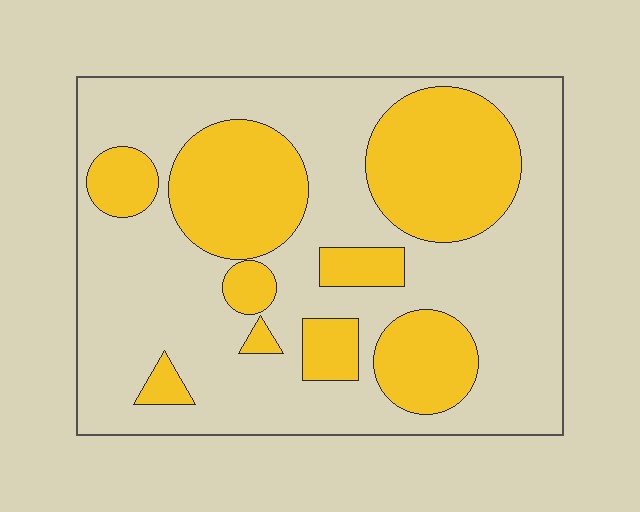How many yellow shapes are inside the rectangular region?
9.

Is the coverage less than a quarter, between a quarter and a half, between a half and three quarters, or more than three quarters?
Between a quarter and a half.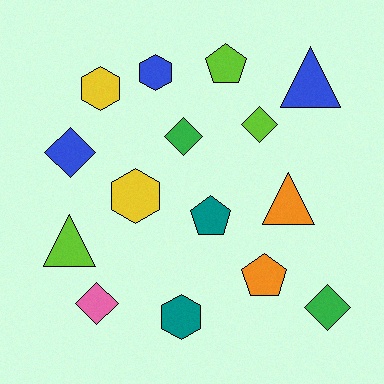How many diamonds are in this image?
There are 5 diamonds.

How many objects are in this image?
There are 15 objects.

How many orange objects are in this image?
There are 2 orange objects.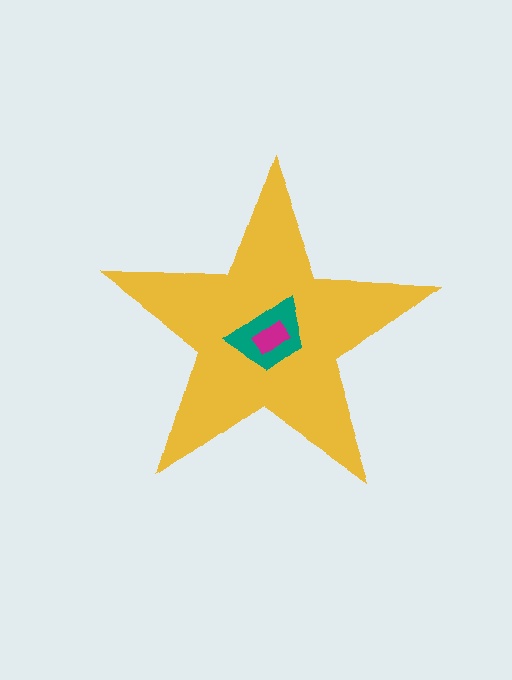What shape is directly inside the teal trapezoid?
The magenta rectangle.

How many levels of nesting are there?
3.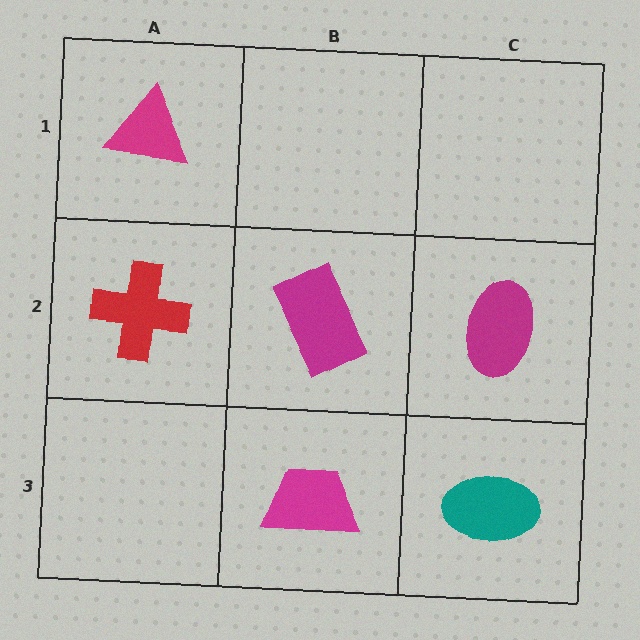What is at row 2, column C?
A magenta ellipse.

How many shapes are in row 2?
3 shapes.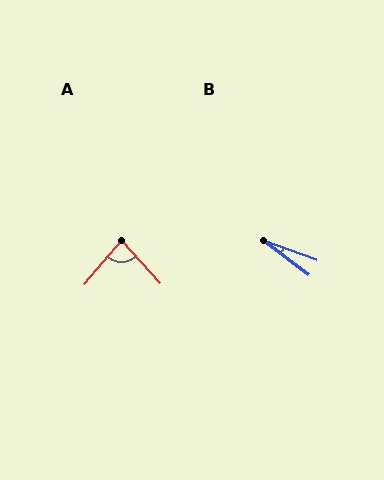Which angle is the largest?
A, at approximately 82 degrees.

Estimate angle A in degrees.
Approximately 82 degrees.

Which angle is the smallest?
B, at approximately 17 degrees.